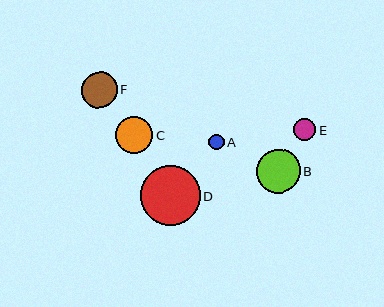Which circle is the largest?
Circle D is the largest with a size of approximately 60 pixels.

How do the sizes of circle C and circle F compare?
Circle C and circle F are approximately the same size.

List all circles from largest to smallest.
From largest to smallest: D, B, C, F, E, A.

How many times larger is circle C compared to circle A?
Circle C is approximately 2.4 times the size of circle A.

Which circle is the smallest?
Circle A is the smallest with a size of approximately 15 pixels.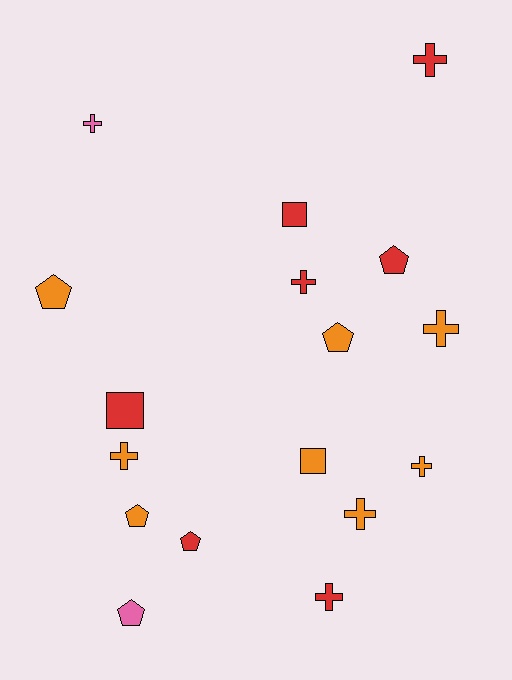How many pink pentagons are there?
There is 1 pink pentagon.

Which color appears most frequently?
Orange, with 8 objects.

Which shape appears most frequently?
Cross, with 8 objects.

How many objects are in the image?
There are 17 objects.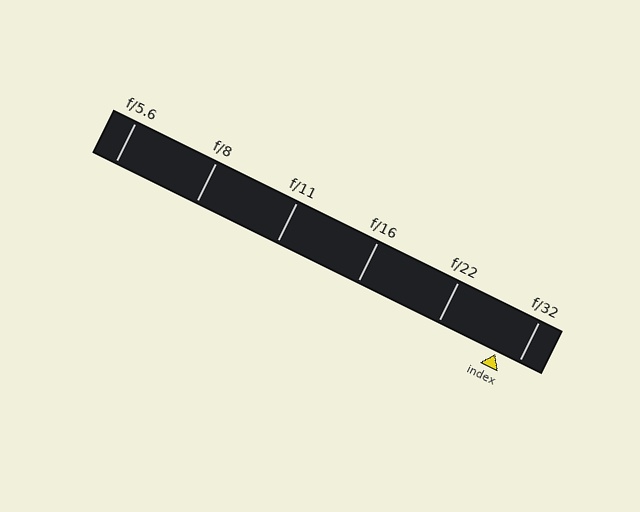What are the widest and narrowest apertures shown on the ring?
The widest aperture shown is f/5.6 and the narrowest is f/32.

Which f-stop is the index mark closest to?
The index mark is closest to f/32.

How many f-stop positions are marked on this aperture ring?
There are 6 f-stop positions marked.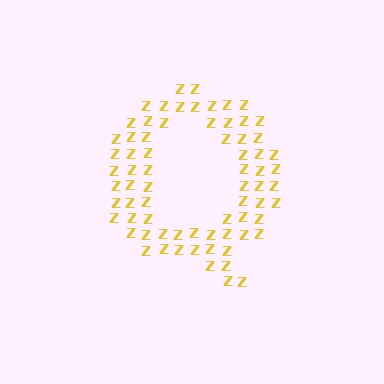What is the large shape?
The large shape is the letter Q.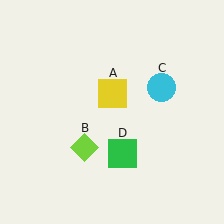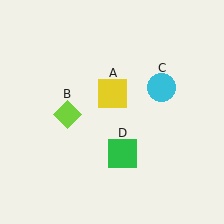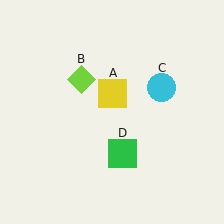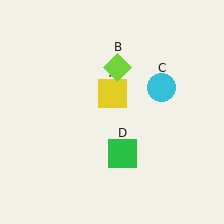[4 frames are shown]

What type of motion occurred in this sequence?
The lime diamond (object B) rotated clockwise around the center of the scene.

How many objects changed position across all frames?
1 object changed position: lime diamond (object B).